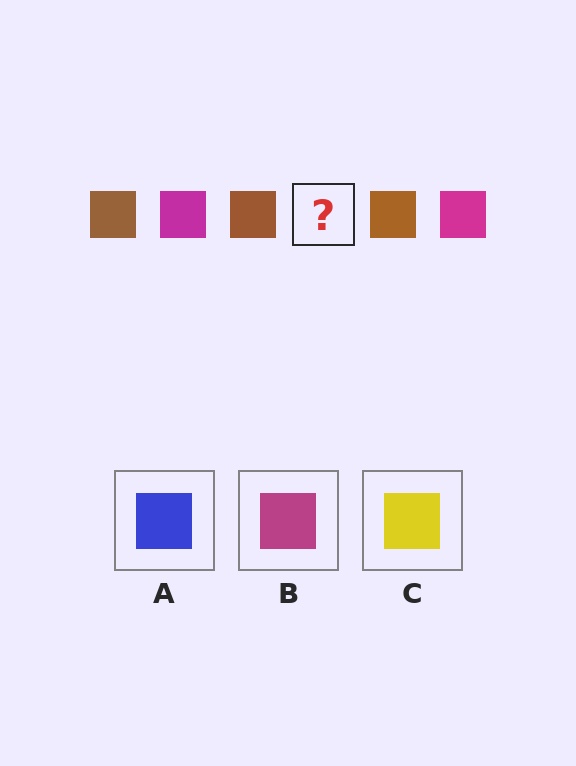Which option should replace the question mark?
Option B.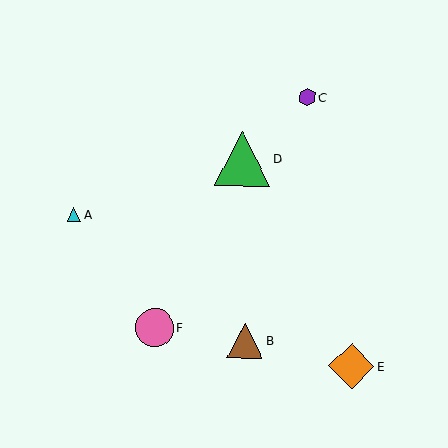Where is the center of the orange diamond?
The center of the orange diamond is at (351, 366).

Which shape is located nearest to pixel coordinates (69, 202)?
The cyan triangle (labeled A) at (74, 215) is nearest to that location.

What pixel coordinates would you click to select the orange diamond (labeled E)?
Click at (351, 366) to select the orange diamond E.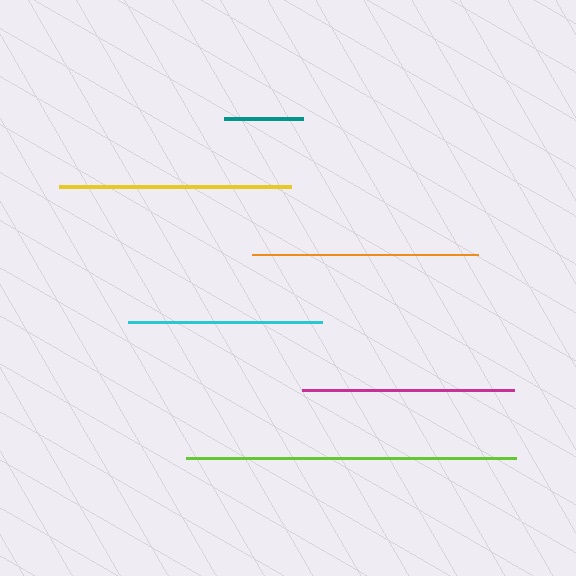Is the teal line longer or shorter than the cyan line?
The cyan line is longer than the teal line.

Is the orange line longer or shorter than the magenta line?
The orange line is longer than the magenta line.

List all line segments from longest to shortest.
From longest to shortest: lime, yellow, orange, magenta, cyan, teal.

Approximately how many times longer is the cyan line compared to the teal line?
The cyan line is approximately 2.5 times the length of the teal line.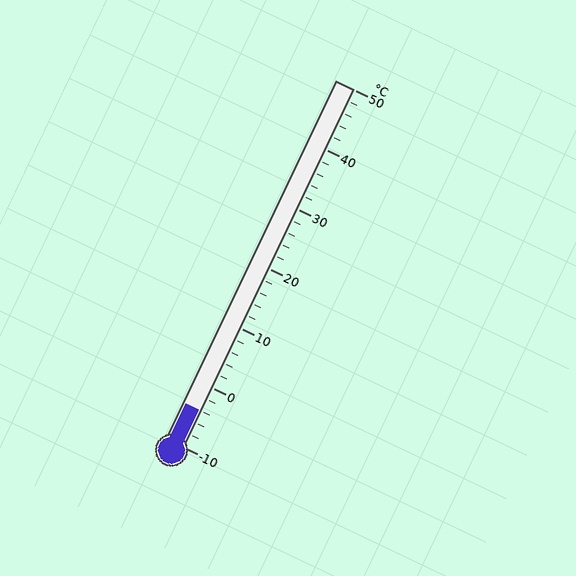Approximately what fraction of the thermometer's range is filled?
The thermometer is filled to approximately 10% of its range.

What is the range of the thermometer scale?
The thermometer scale ranges from -10°C to 50°C.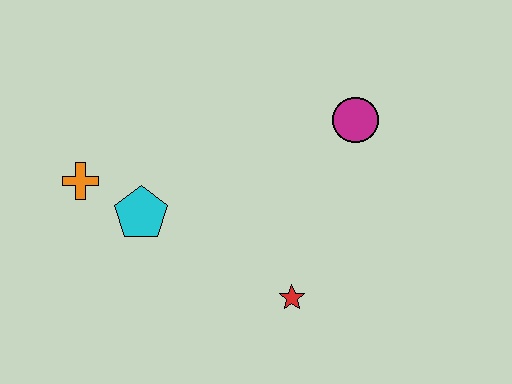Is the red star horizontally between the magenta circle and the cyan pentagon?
Yes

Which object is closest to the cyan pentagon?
The orange cross is closest to the cyan pentagon.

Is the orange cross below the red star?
No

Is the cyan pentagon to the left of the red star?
Yes